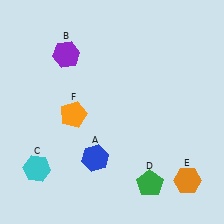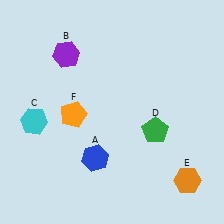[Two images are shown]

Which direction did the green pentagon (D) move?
The green pentagon (D) moved up.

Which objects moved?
The objects that moved are: the cyan hexagon (C), the green pentagon (D).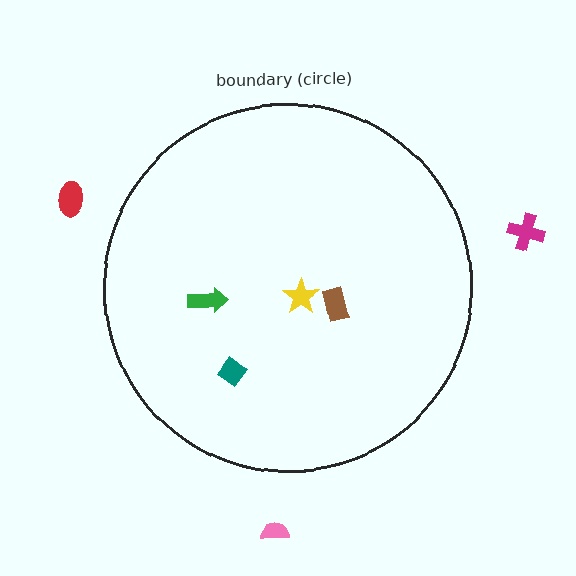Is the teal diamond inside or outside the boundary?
Inside.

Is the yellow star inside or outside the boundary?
Inside.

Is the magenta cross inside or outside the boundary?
Outside.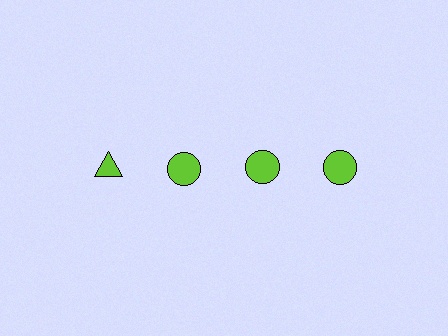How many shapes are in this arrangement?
There are 4 shapes arranged in a grid pattern.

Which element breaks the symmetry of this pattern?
The lime triangle in the top row, leftmost column breaks the symmetry. All other shapes are lime circles.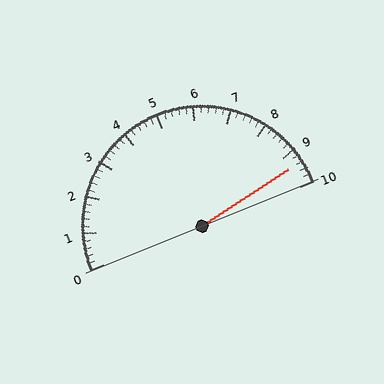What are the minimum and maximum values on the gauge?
The gauge ranges from 0 to 10.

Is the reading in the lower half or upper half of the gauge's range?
The reading is in the upper half of the range (0 to 10).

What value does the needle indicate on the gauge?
The needle indicates approximately 9.4.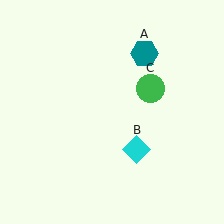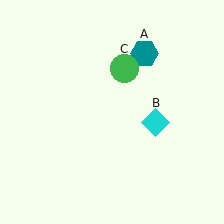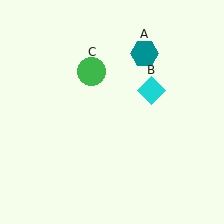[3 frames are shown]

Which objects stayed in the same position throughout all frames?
Teal hexagon (object A) remained stationary.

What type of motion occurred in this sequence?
The cyan diamond (object B), green circle (object C) rotated counterclockwise around the center of the scene.